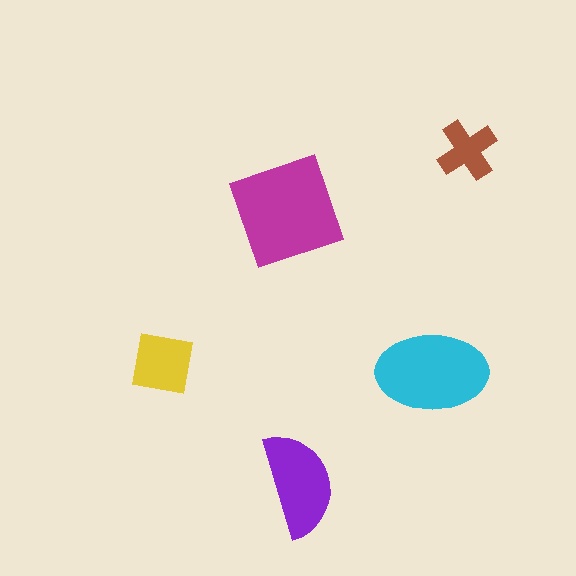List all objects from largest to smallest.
The magenta square, the cyan ellipse, the purple semicircle, the yellow square, the brown cross.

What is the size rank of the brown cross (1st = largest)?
5th.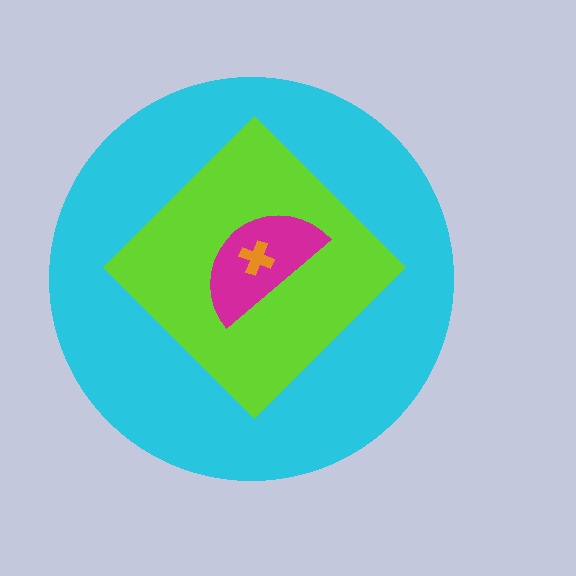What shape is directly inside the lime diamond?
The magenta semicircle.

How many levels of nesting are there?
4.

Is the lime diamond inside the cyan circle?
Yes.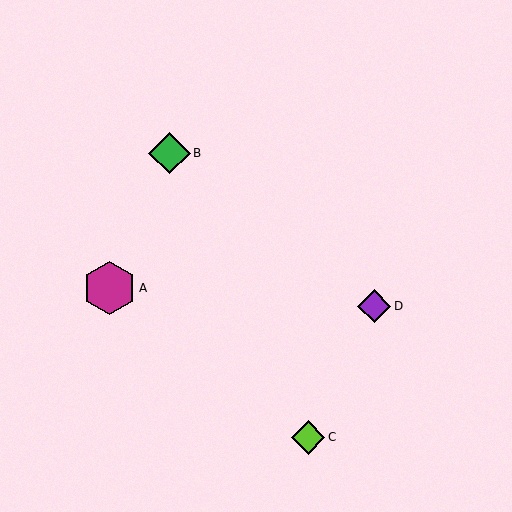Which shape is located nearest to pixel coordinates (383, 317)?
The purple diamond (labeled D) at (374, 306) is nearest to that location.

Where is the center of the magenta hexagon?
The center of the magenta hexagon is at (109, 288).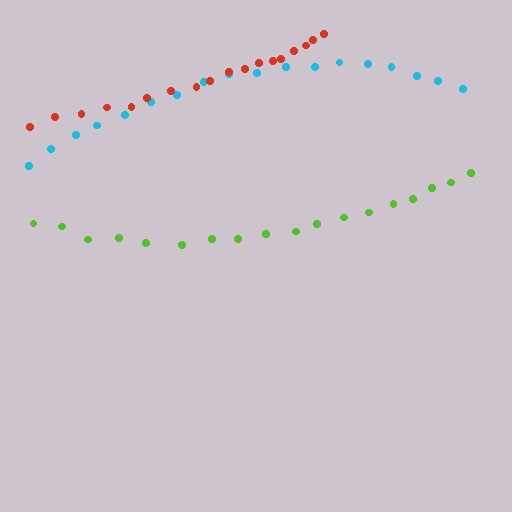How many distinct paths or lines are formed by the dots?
There are 3 distinct paths.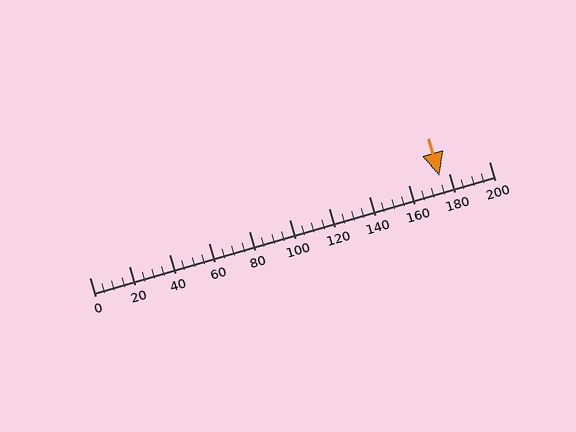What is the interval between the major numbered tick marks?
The major tick marks are spaced 20 units apart.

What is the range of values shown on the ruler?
The ruler shows values from 0 to 200.